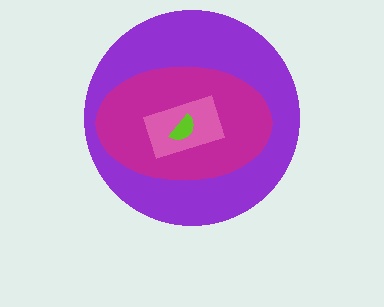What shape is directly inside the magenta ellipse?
The pink rectangle.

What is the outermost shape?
The purple circle.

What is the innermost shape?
The lime semicircle.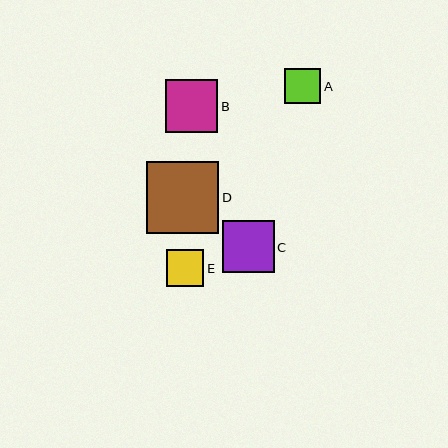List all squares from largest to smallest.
From largest to smallest: D, B, C, E, A.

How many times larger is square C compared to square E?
Square C is approximately 1.4 times the size of square E.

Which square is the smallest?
Square A is the smallest with a size of approximately 36 pixels.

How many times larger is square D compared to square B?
Square D is approximately 1.4 times the size of square B.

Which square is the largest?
Square D is the largest with a size of approximately 73 pixels.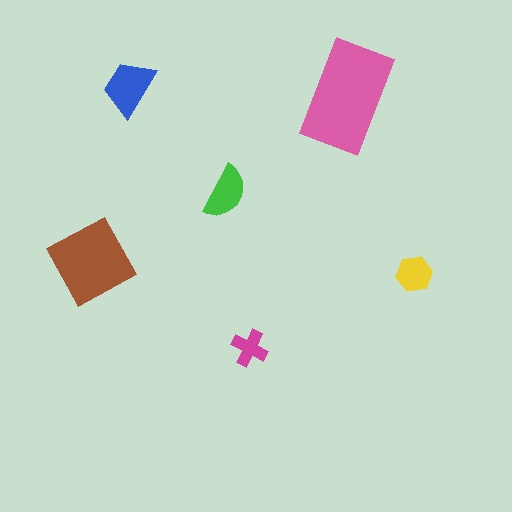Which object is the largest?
The pink rectangle.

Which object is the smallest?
The magenta cross.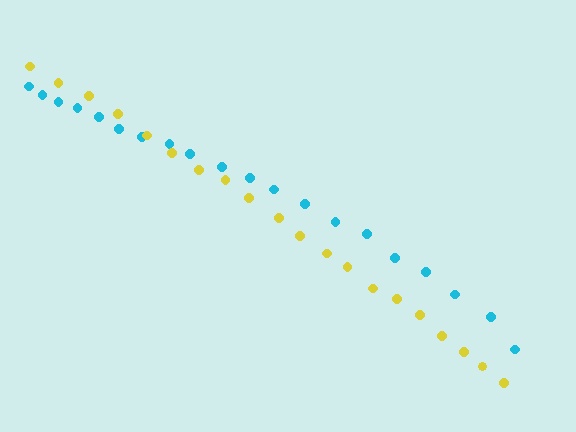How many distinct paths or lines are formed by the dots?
There are 2 distinct paths.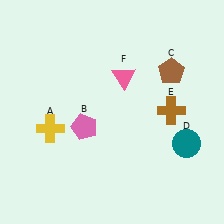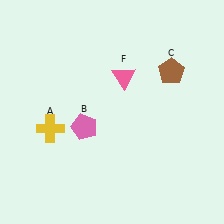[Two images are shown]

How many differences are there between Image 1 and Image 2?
There are 2 differences between the two images.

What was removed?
The brown cross (E), the teal circle (D) were removed in Image 2.